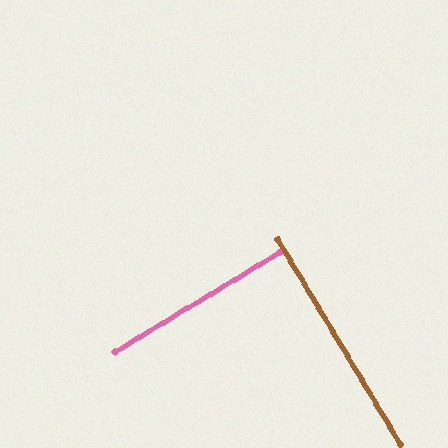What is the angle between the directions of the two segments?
Approximately 90 degrees.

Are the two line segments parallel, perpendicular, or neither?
Perpendicular — they meet at approximately 90°.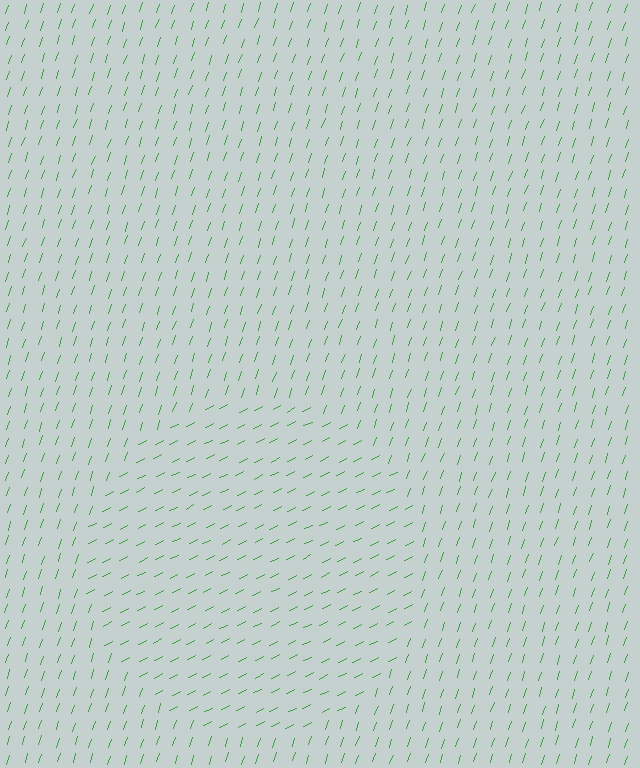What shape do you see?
I see a circle.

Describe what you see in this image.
The image is filled with small green line segments. A circle region in the image has lines oriented differently from the surrounding lines, creating a visible texture boundary.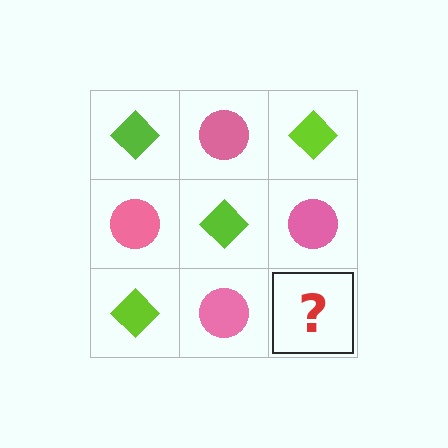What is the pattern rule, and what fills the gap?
The rule is that it alternates lime diamond and pink circle in a checkerboard pattern. The gap should be filled with a lime diamond.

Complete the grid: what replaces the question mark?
The question mark should be replaced with a lime diamond.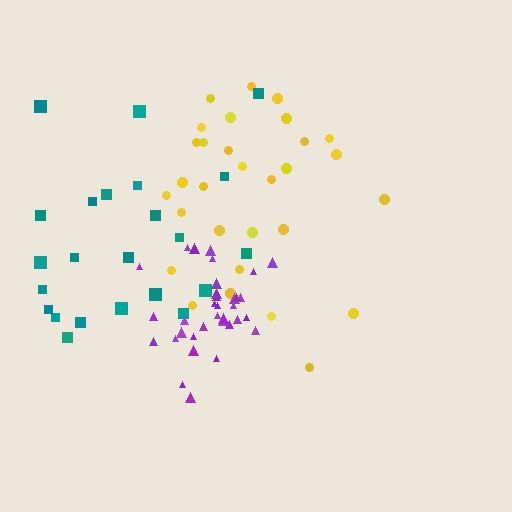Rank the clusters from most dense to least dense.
purple, yellow, teal.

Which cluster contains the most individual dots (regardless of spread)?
Purple (34).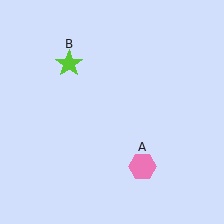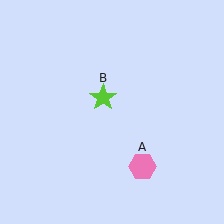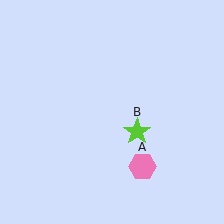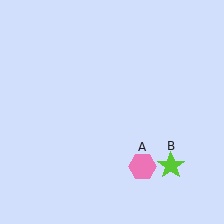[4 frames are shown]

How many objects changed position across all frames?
1 object changed position: lime star (object B).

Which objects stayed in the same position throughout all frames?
Pink hexagon (object A) remained stationary.